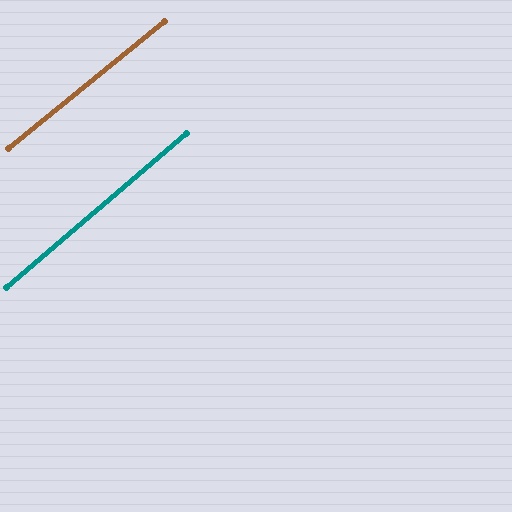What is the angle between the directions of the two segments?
Approximately 1 degree.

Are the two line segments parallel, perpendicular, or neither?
Parallel — their directions differ by only 1.2°.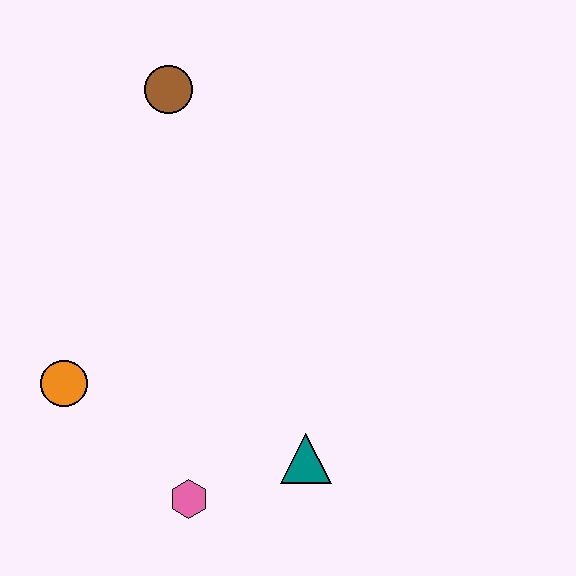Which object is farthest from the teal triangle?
The brown circle is farthest from the teal triangle.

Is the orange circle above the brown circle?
No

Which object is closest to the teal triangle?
The pink hexagon is closest to the teal triangle.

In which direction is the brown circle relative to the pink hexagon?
The brown circle is above the pink hexagon.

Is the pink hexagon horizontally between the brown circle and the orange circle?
No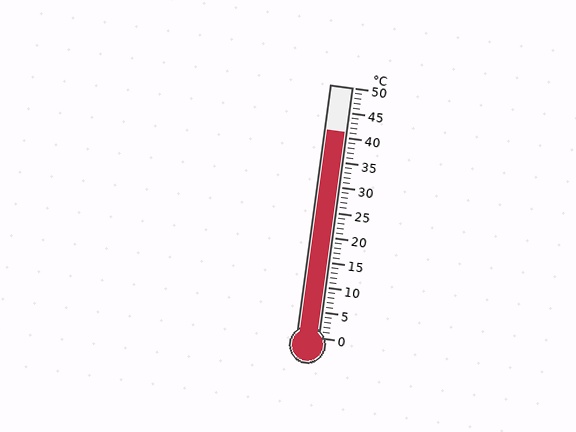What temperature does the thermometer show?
The thermometer shows approximately 41°C.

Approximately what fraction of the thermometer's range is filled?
The thermometer is filled to approximately 80% of its range.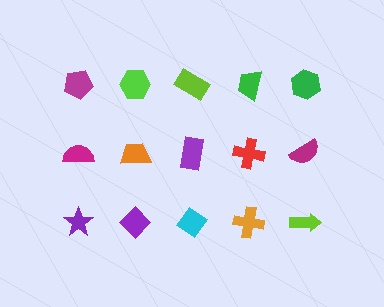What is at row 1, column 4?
A green trapezoid.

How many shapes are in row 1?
5 shapes.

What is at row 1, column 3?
A lime rectangle.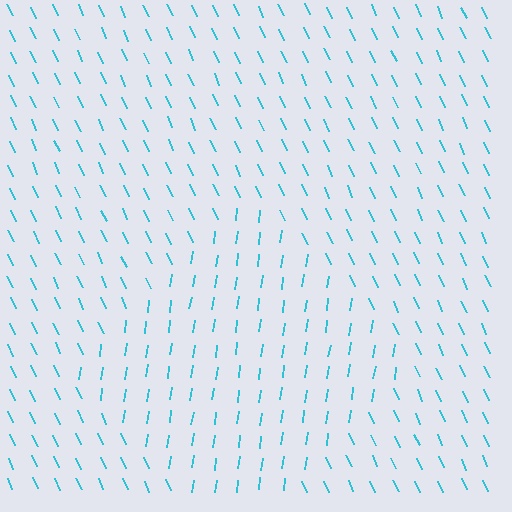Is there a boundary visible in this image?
Yes, there is a texture boundary formed by a change in line orientation.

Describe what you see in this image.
The image is filled with small cyan line segments. A diamond region in the image has lines oriented differently from the surrounding lines, creating a visible texture boundary.